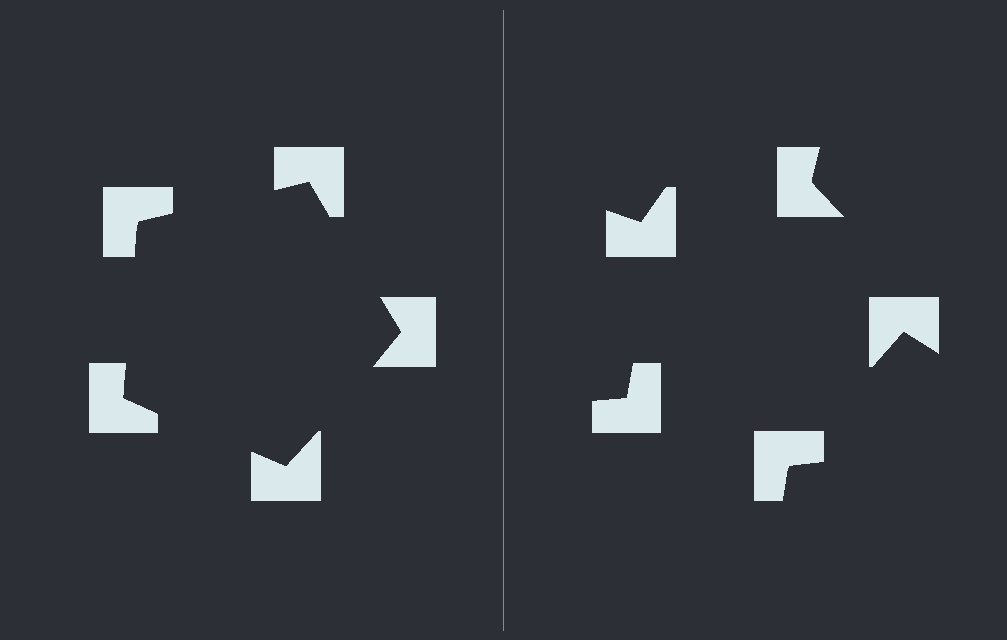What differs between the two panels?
The notched squares are positioned identically on both sides; only the wedge orientations differ. On the left they align to a pentagon; on the right they are misaligned.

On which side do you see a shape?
An illusory pentagon appears on the left side. On the right side the wedge cuts are rotated, so no coherent shape forms.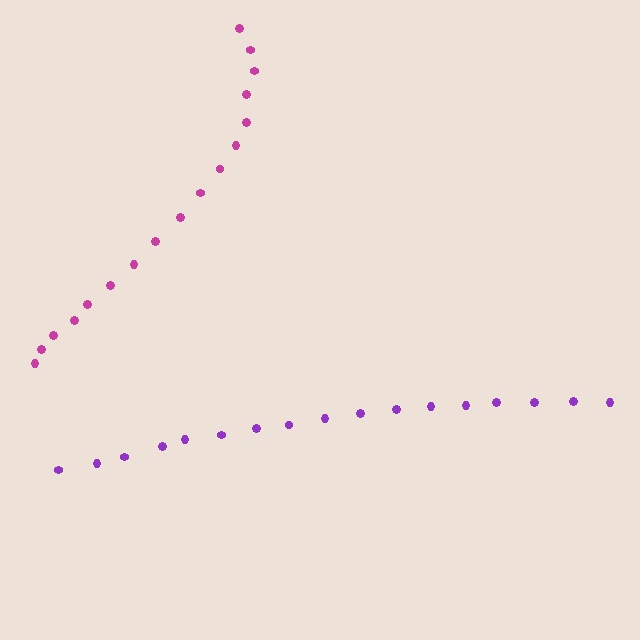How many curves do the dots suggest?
There are 2 distinct paths.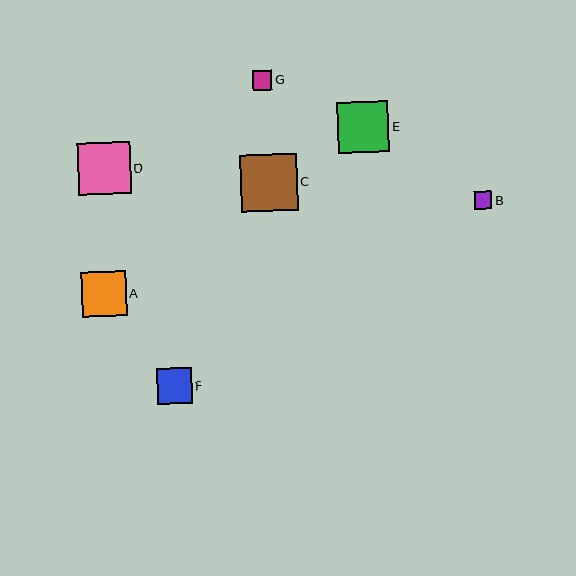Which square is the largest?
Square C is the largest with a size of approximately 57 pixels.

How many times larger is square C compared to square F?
Square C is approximately 1.6 times the size of square F.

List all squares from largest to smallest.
From largest to smallest: C, D, E, A, F, G, B.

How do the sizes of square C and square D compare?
Square C and square D are approximately the same size.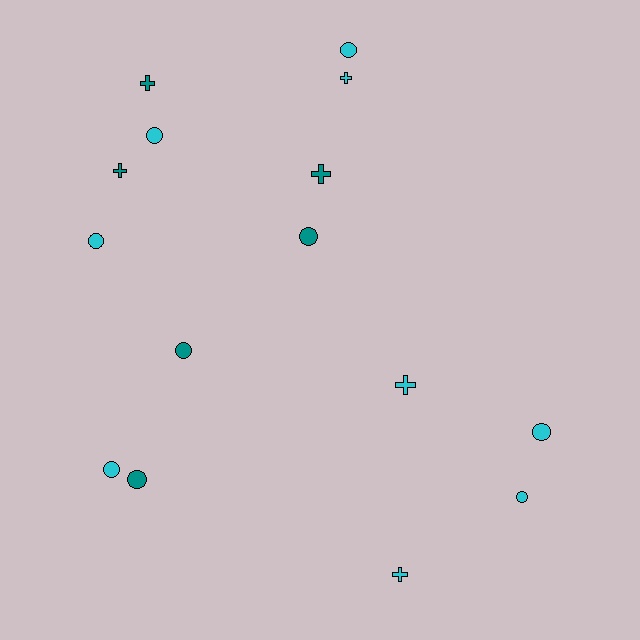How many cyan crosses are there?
There are 3 cyan crosses.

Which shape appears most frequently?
Circle, with 9 objects.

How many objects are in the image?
There are 15 objects.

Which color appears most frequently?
Cyan, with 9 objects.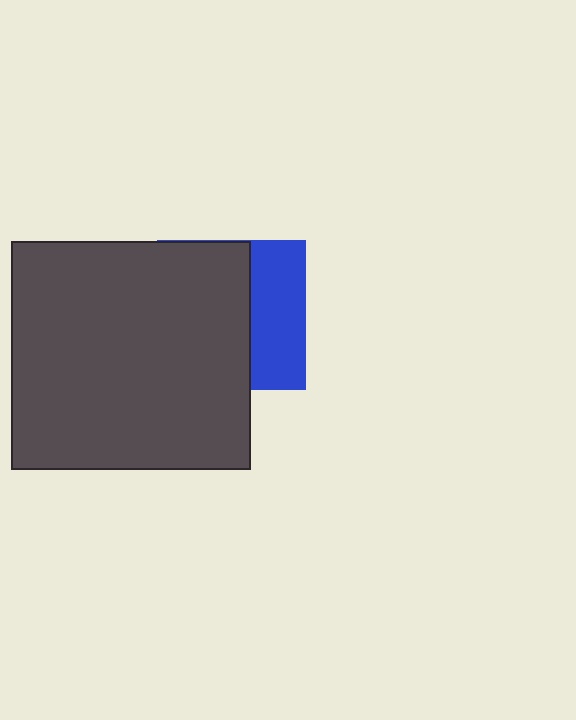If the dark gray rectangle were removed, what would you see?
You would see the complete blue square.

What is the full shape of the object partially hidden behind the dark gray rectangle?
The partially hidden object is a blue square.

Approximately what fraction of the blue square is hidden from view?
Roughly 63% of the blue square is hidden behind the dark gray rectangle.